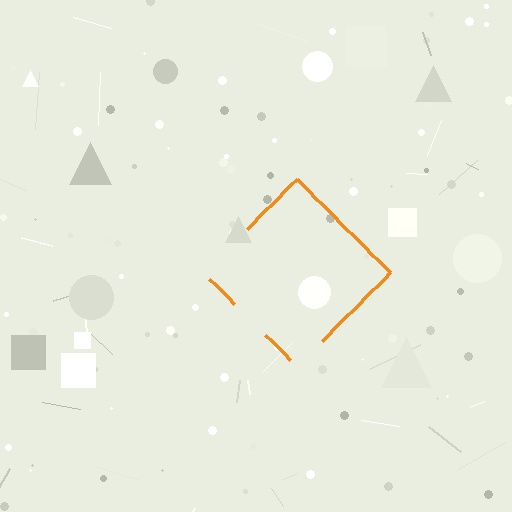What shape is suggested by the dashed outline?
The dashed outline suggests a diamond.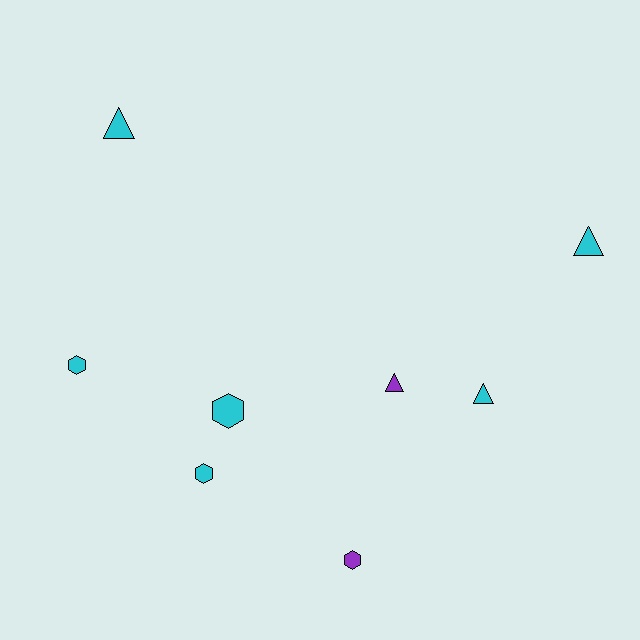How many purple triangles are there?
There is 1 purple triangle.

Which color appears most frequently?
Cyan, with 6 objects.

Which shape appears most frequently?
Triangle, with 4 objects.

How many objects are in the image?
There are 8 objects.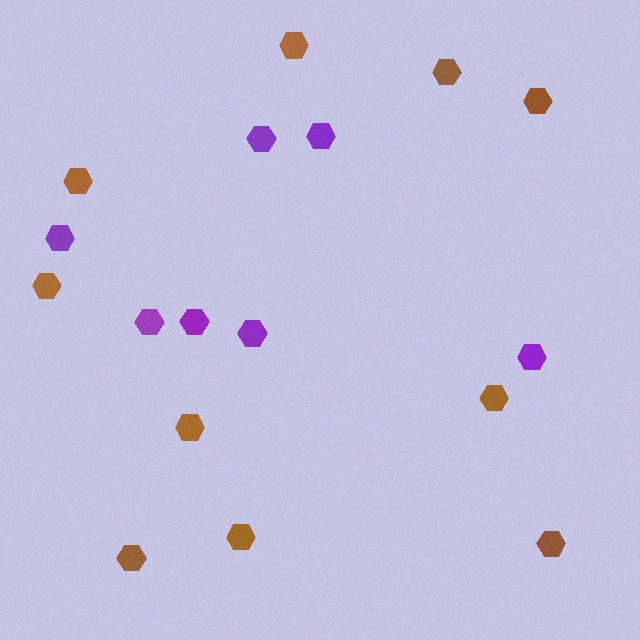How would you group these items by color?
There are 2 groups: one group of brown hexagons (10) and one group of purple hexagons (7).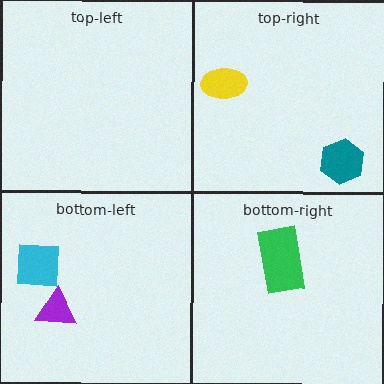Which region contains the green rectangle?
The bottom-right region.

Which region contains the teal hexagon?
The top-right region.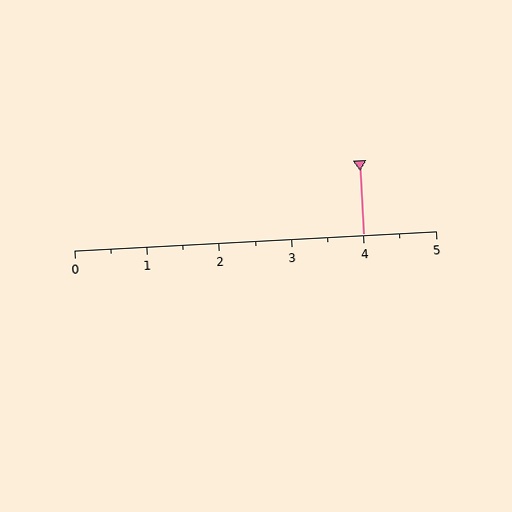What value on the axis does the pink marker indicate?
The marker indicates approximately 4.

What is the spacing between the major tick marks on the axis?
The major ticks are spaced 1 apart.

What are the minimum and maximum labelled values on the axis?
The axis runs from 0 to 5.